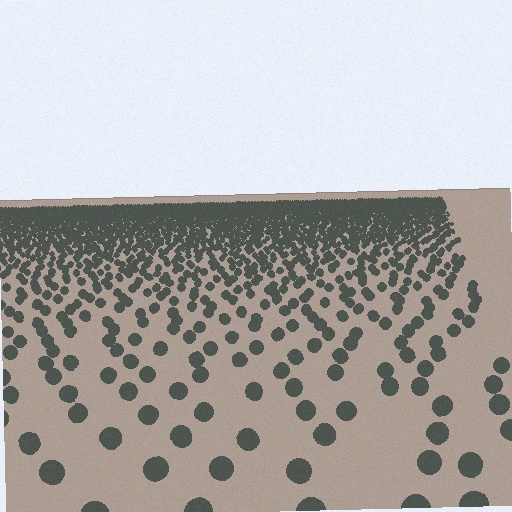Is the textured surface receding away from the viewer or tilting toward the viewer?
The surface is receding away from the viewer. Texture elements get smaller and denser toward the top.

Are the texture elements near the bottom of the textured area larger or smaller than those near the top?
Larger. Near the bottom, elements are closer to the viewer and appear at a bigger on-screen size.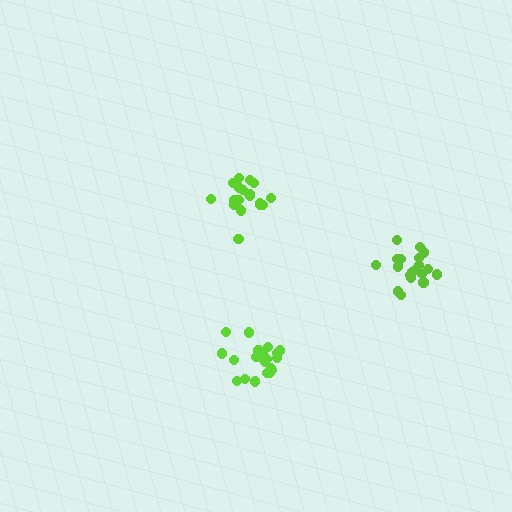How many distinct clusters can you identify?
There are 3 distinct clusters.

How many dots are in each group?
Group 1: 21 dots, Group 2: 19 dots, Group 3: 19 dots (59 total).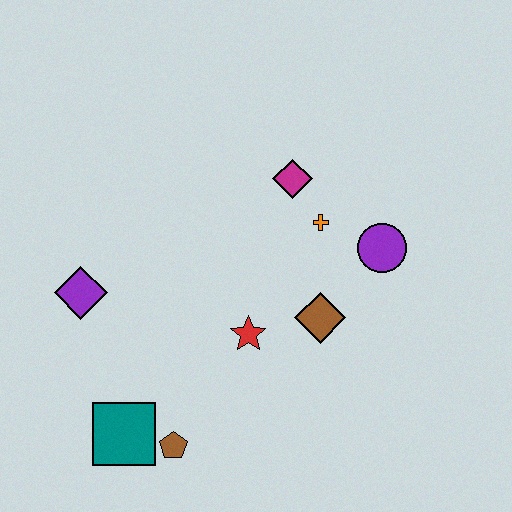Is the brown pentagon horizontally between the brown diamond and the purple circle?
No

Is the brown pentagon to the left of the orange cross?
Yes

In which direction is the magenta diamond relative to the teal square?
The magenta diamond is above the teal square.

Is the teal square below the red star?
Yes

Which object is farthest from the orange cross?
The teal square is farthest from the orange cross.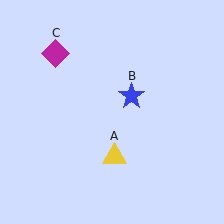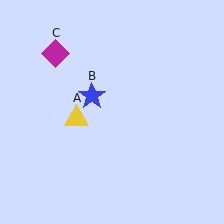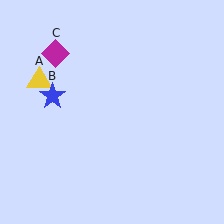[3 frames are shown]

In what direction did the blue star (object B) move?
The blue star (object B) moved left.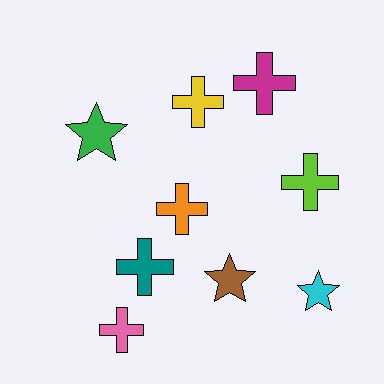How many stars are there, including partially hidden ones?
There are 3 stars.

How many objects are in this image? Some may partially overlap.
There are 9 objects.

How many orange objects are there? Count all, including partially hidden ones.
There is 1 orange object.